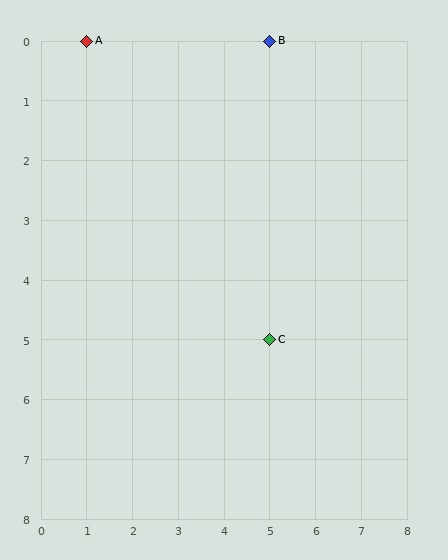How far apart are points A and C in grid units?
Points A and C are 4 columns and 5 rows apart (about 6.4 grid units diagonally).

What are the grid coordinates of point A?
Point A is at grid coordinates (1, 0).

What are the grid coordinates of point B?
Point B is at grid coordinates (5, 0).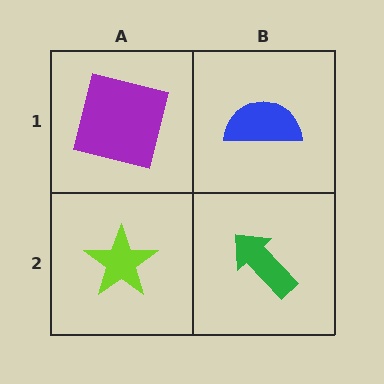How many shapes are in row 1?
2 shapes.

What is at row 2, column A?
A lime star.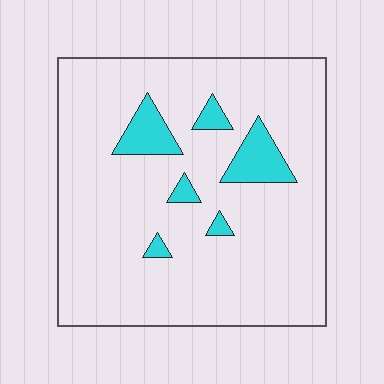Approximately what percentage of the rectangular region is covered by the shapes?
Approximately 10%.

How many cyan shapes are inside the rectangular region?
6.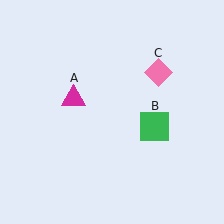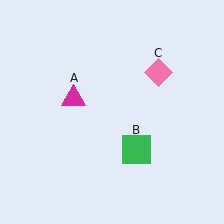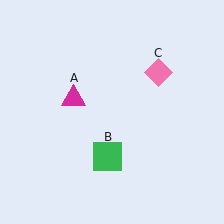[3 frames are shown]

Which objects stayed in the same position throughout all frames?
Magenta triangle (object A) and pink diamond (object C) remained stationary.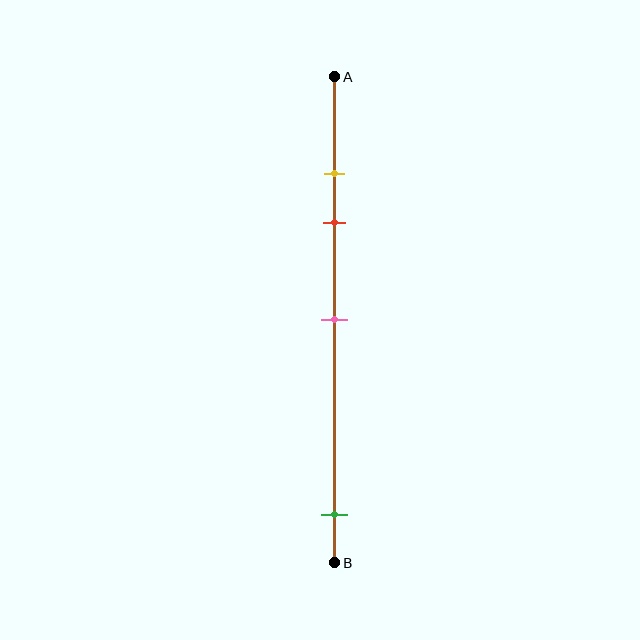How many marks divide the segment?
There are 4 marks dividing the segment.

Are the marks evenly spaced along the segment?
No, the marks are not evenly spaced.